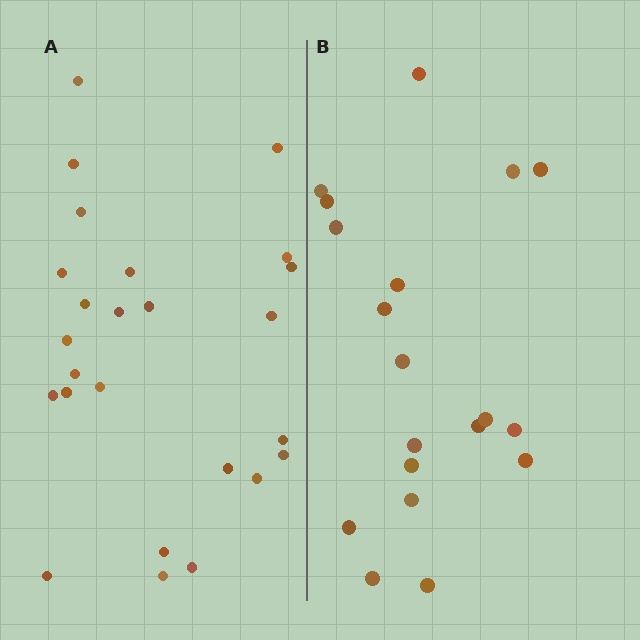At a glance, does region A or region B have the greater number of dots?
Region A (the left region) has more dots.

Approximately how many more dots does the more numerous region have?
Region A has about 6 more dots than region B.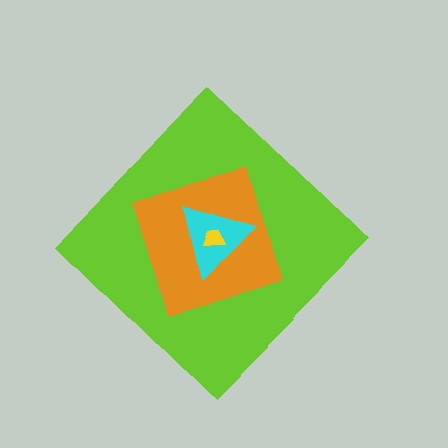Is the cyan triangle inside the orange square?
Yes.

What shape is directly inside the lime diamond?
The orange square.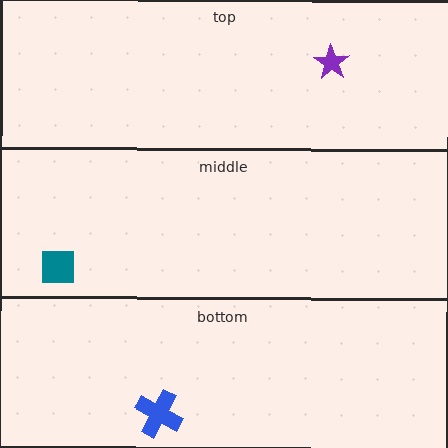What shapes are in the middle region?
The teal square.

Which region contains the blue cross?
The bottom region.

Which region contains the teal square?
The middle region.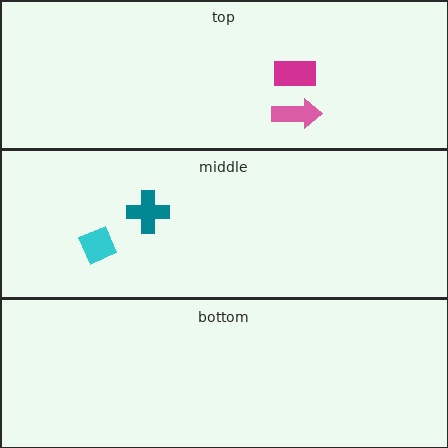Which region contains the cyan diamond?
The middle region.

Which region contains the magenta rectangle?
The top region.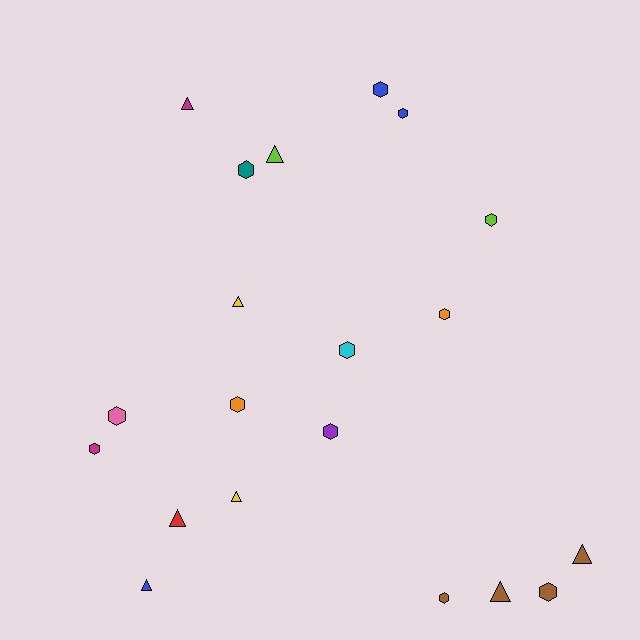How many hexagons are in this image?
There are 12 hexagons.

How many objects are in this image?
There are 20 objects.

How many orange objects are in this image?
There are 2 orange objects.